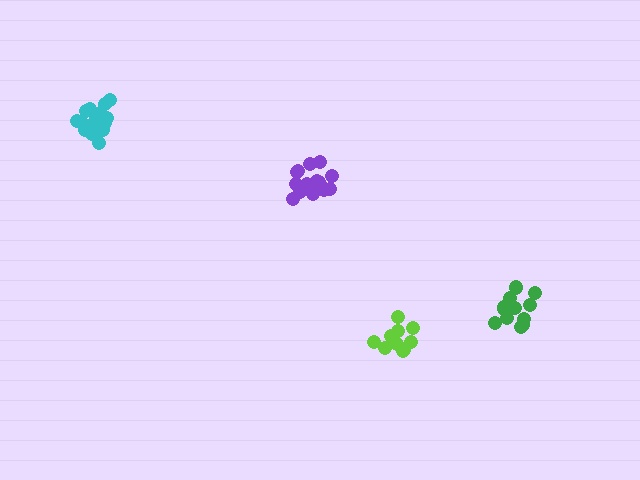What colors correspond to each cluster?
The clusters are colored: green, cyan, lime, purple.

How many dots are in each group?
Group 1: 15 dots, Group 2: 16 dots, Group 3: 11 dots, Group 4: 16 dots (58 total).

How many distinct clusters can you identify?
There are 4 distinct clusters.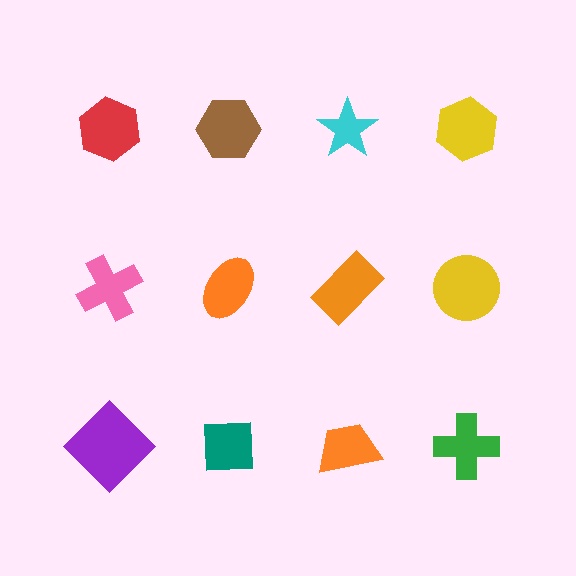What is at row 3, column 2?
A teal square.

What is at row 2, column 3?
An orange rectangle.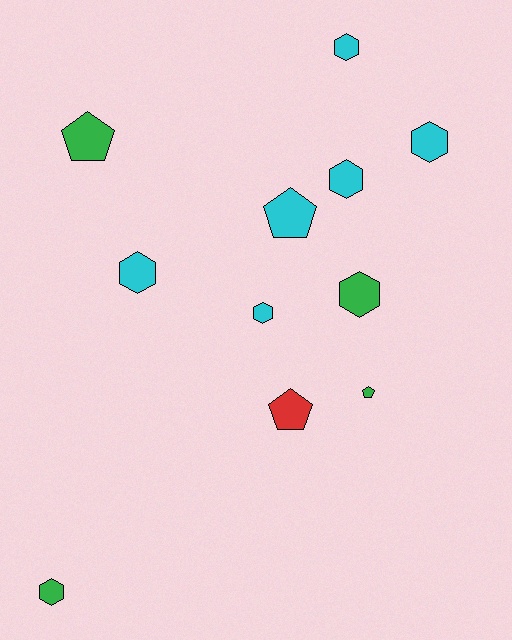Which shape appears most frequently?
Hexagon, with 7 objects.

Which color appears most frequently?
Cyan, with 6 objects.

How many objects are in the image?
There are 11 objects.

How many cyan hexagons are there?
There are 5 cyan hexagons.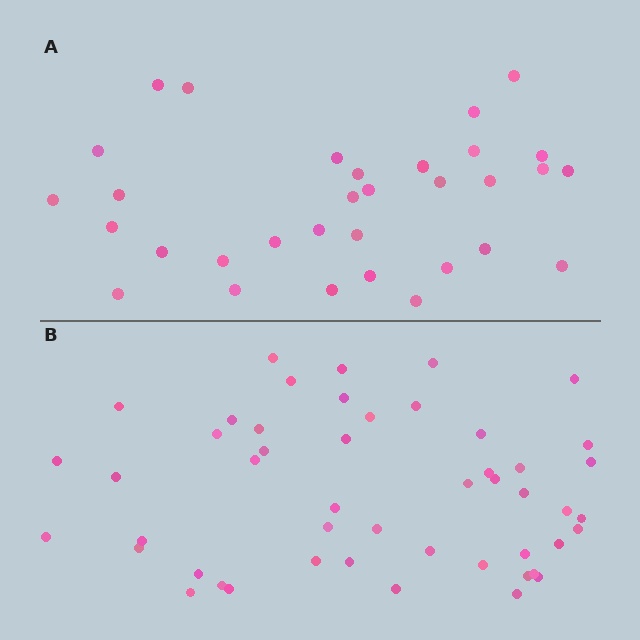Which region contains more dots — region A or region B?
Region B (the bottom region) has more dots.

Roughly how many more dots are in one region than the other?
Region B has approximately 15 more dots than region A.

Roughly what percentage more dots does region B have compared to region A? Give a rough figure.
About 55% more.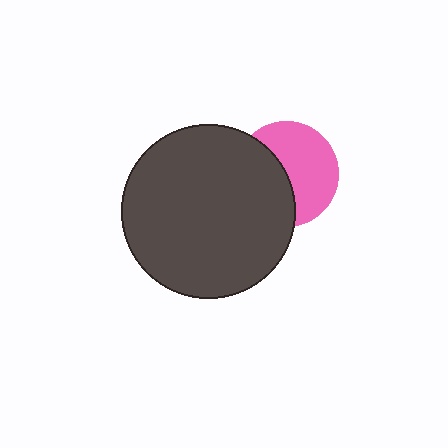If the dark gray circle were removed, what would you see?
You would see the complete pink circle.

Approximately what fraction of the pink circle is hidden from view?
Roughly 45% of the pink circle is hidden behind the dark gray circle.